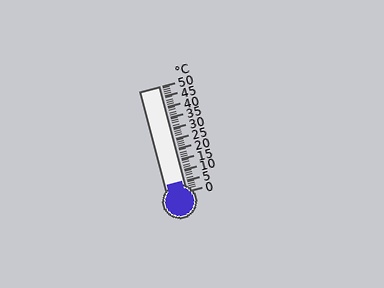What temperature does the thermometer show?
The thermometer shows approximately 5°C.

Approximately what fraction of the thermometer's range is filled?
The thermometer is filled to approximately 10% of its range.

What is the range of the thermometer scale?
The thermometer scale ranges from 0°C to 50°C.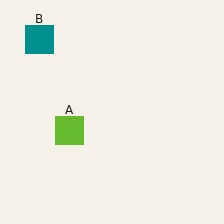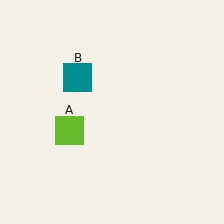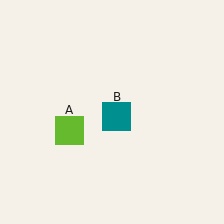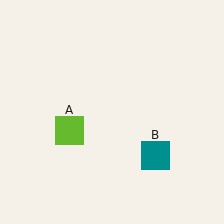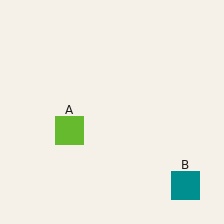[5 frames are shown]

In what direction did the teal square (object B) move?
The teal square (object B) moved down and to the right.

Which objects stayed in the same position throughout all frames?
Lime square (object A) remained stationary.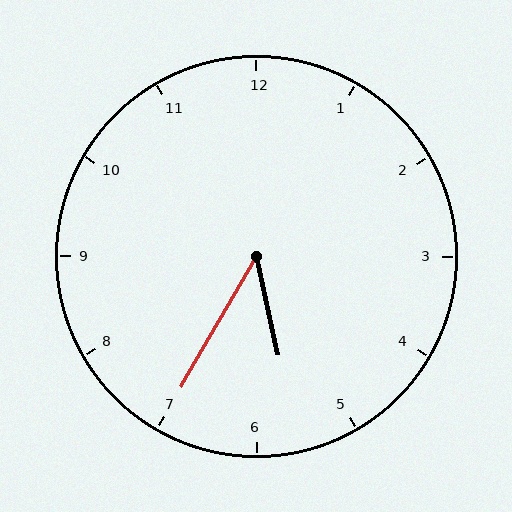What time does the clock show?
5:35.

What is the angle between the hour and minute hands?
Approximately 42 degrees.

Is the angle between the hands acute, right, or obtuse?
It is acute.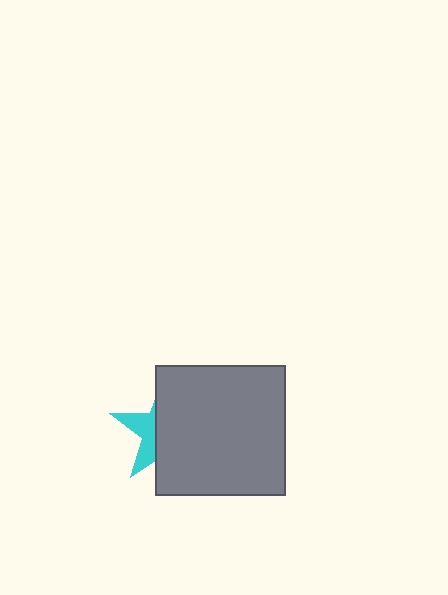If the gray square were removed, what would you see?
You would see the complete cyan star.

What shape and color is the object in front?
The object in front is a gray square.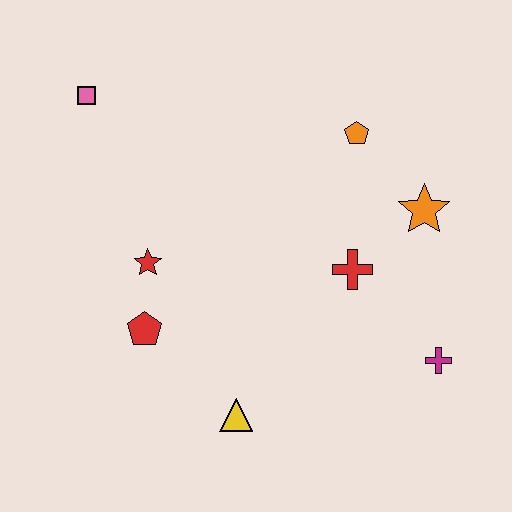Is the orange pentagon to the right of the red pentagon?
Yes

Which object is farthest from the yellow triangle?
The pink square is farthest from the yellow triangle.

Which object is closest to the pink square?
The red star is closest to the pink square.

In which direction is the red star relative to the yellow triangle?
The red star is above the yellow triangle.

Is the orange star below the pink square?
Yes